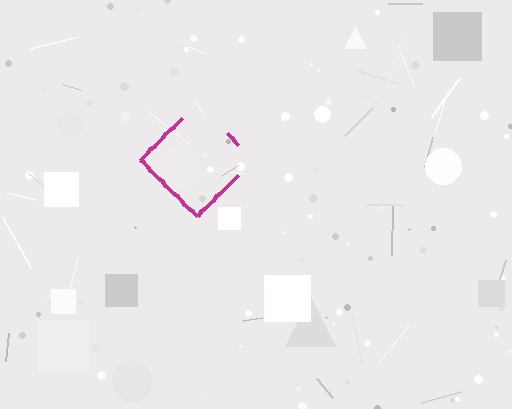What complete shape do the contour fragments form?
The contour fragments form a diamond.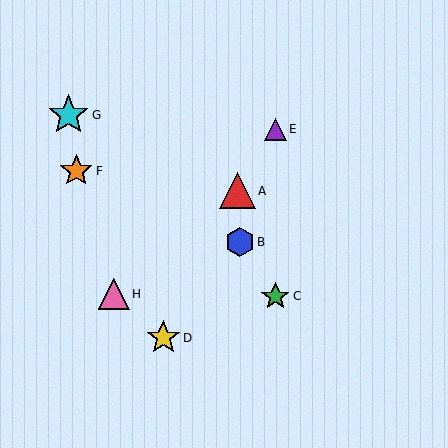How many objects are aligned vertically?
2 objects (C, E) are aligned vertically.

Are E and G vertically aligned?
No, E is at x≈275 and G is at x≈69.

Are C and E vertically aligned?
Yes, both are at x≈275.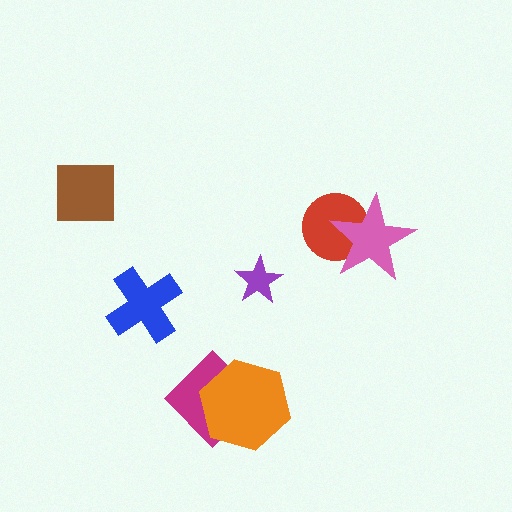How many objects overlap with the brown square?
0 objects overlap with the brown square.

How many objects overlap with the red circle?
1 object overlaps with the red circle.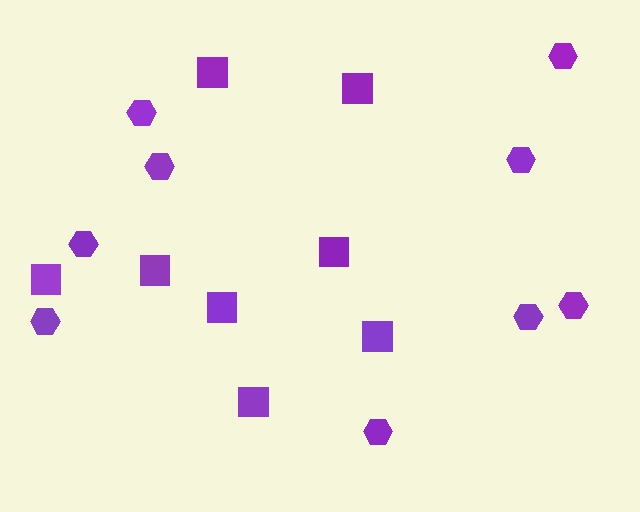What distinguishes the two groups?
There are 2 groups: one group of hexagons (9) and one group of squares (8).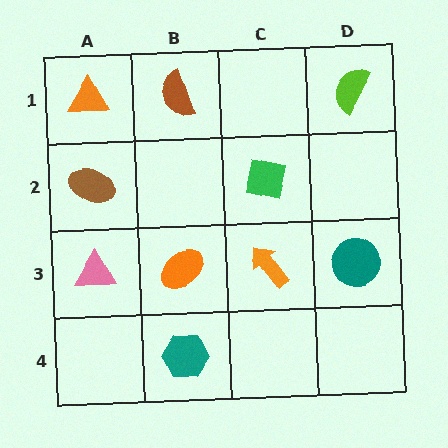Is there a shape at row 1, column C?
No, that cell is empty.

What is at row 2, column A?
A brown ellipse.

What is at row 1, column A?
An orange triangle.